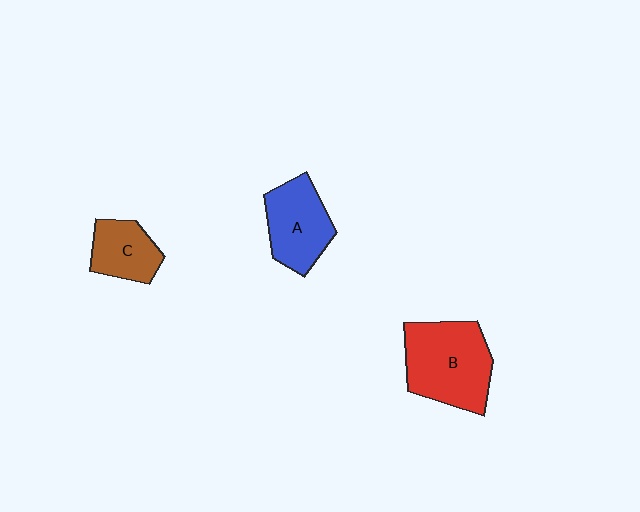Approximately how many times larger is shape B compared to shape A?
Approximately 1.4 times.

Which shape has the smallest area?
Shape C (brown).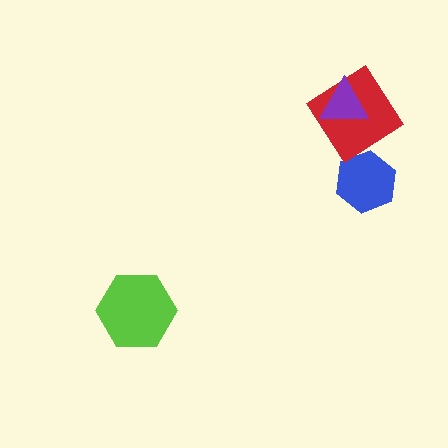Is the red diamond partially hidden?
Yes, it is partially covered by another shape.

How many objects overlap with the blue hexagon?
1 object overlaps with the blue hexagon.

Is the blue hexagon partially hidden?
Yes, it is partially covered by another shape.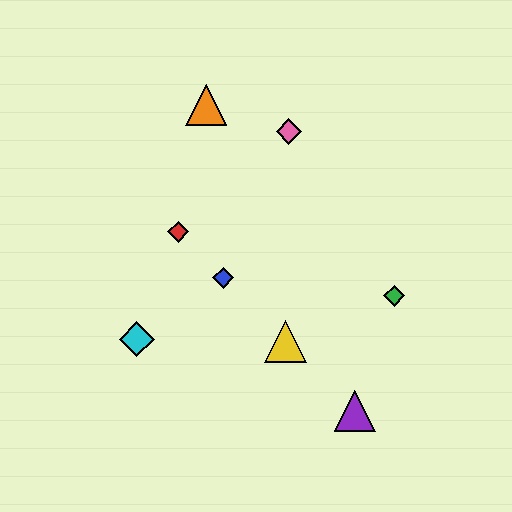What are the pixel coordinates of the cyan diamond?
The cyan diamond is at (137, 339).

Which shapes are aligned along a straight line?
The red diamond, the blue diamond, the yellow triangle, the purple triangle are aligned along a straight line.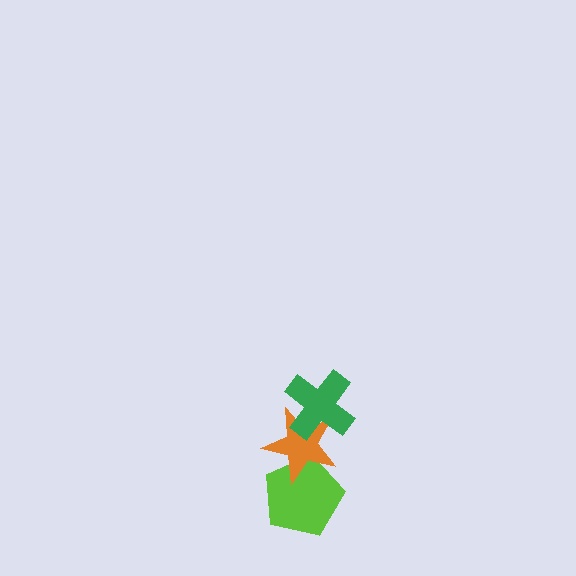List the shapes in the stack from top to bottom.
From top to bottom: the green cross, the orange star, the lime pentagon.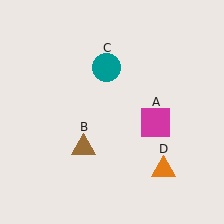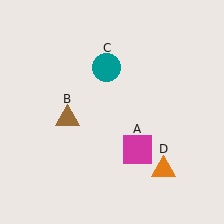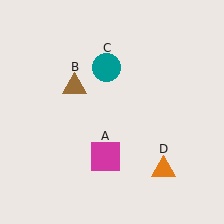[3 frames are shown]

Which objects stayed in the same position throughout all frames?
Teal circle (object C) and orange triangle (object D) remained stationary.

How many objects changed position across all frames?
2 objects changed position: magenta square (object A), brown triangle (object B).